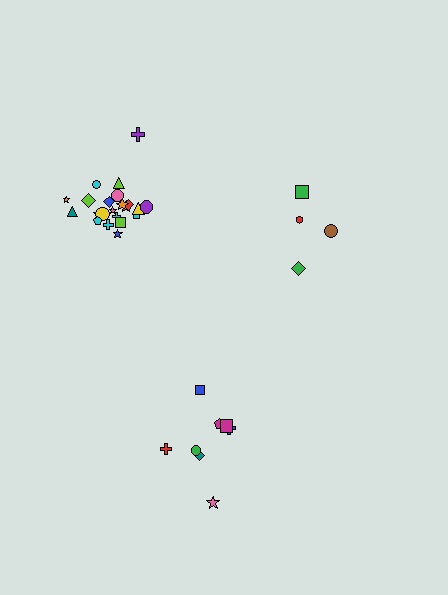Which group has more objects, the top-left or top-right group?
The top-left group.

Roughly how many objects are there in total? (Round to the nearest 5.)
Roughly 35 objects in total.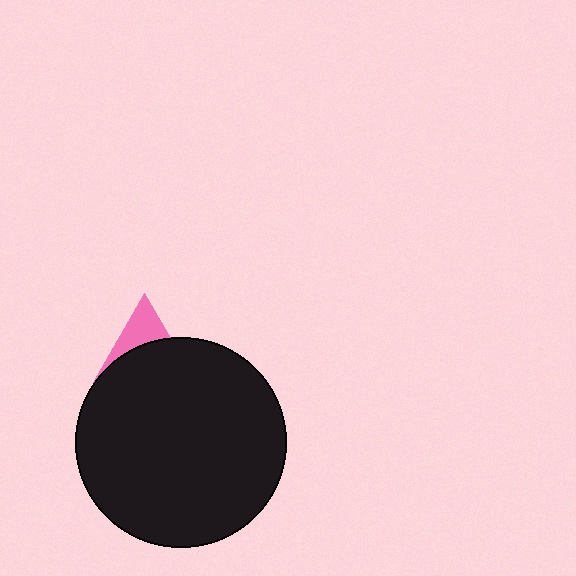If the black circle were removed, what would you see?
You would see the complete pink triangle.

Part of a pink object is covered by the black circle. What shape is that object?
It is a triangle.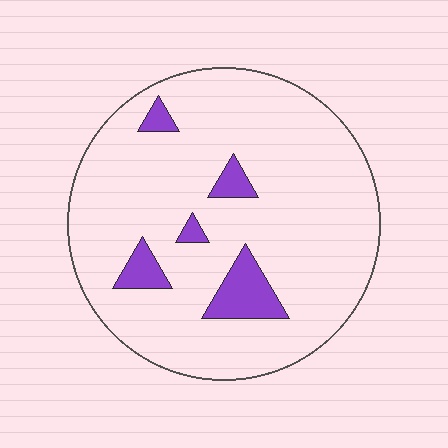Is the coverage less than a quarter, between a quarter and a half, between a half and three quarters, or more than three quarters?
Less than a quarter.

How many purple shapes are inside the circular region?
5.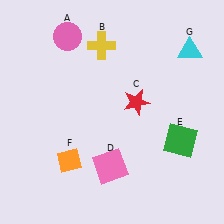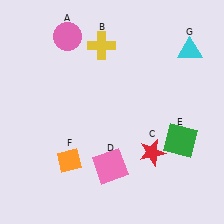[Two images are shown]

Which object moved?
The red star (C) moved down.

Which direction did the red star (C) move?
The red star (C) moved down.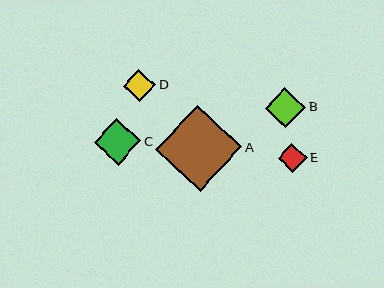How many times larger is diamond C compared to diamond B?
Diamond C is approximately 1.2 times the size of diamond B.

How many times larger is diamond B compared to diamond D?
Diamond B is approximately 1.2 times the size of diamond D.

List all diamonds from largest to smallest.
From largest to smallest: A, C, B, D, E.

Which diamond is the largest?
Diamond A is the largest with a size of approximately 86 pixels.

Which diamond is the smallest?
Diamond E is the smallest with a size of approximately 29 pixels.